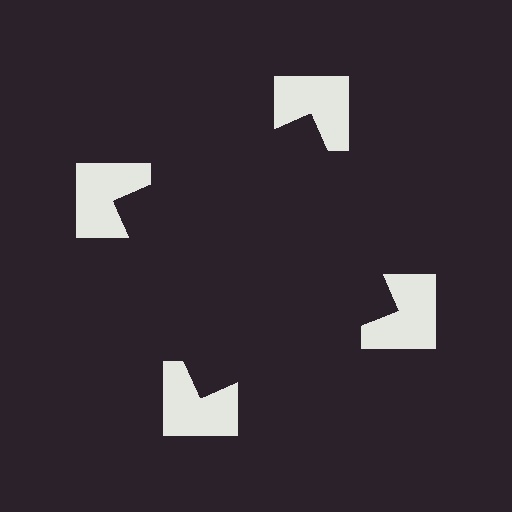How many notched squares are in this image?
There are 4 — one at each vertex of the illusory square.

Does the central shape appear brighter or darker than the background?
It typically appears slightly darker than the background, even though no actual brightness change is drawn.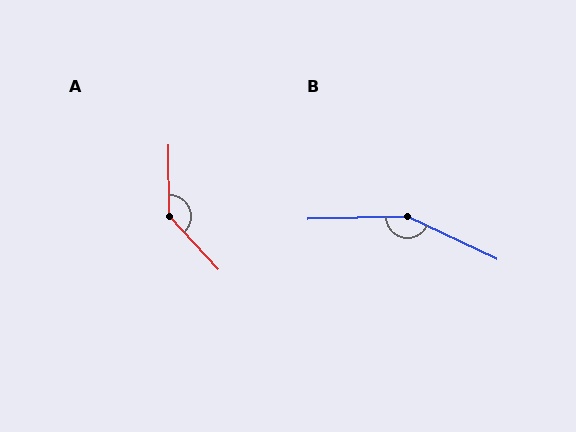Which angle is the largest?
B, at approximately 153 degrees.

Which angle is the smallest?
A, at approximately 138 degrees.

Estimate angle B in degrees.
Approximately 153 degrees.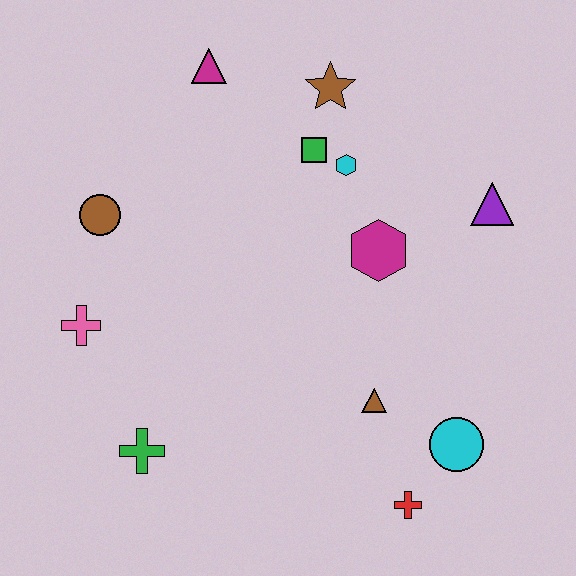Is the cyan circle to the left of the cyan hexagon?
No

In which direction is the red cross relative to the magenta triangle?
The red cross is below the magenta triangle.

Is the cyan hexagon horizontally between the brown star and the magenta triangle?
No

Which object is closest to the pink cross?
The brown circle is closest to the pink cross.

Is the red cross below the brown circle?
Yes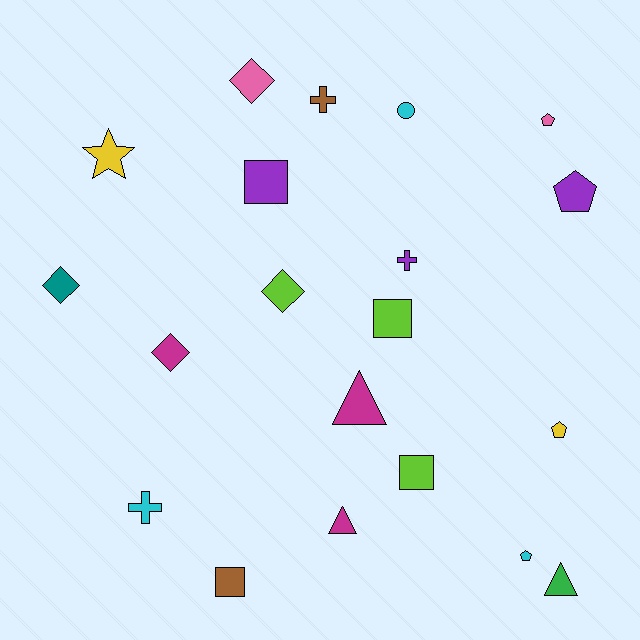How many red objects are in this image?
There are no red objects.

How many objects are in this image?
There are 20 objects.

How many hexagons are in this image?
There are no hexagons.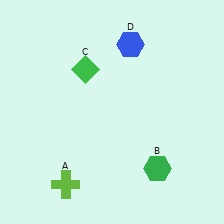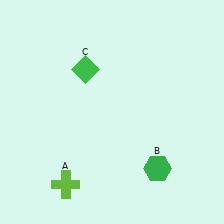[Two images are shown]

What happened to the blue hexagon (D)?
The blue hexagon (D) was removed in Image 2. It was in the top-right area of Image 1.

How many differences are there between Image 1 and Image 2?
There is 1 difference between the two images.